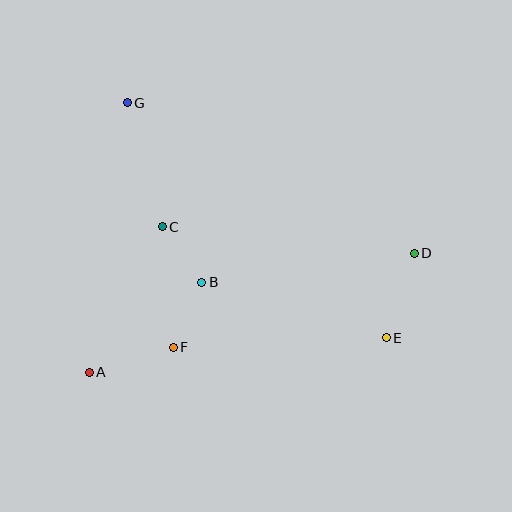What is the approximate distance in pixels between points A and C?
The distance between A and C is approximately 163 pixels.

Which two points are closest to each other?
Points B and C are closest to each other.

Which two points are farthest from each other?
Points E and G are farthest from each other.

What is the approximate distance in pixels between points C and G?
The distance between C and G is approximately 129 pixels.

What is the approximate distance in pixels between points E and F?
The distance between E and F is approximately 213 pixels.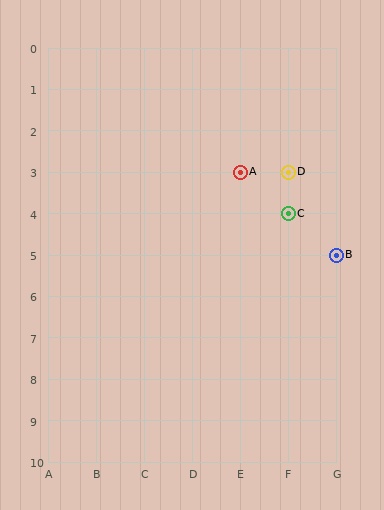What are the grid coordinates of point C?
Point C is at grid coordinates (F, 4).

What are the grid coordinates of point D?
Point D is at grid coordinates (F, 3).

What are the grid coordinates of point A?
Point A is at grid coordinates (E, 3).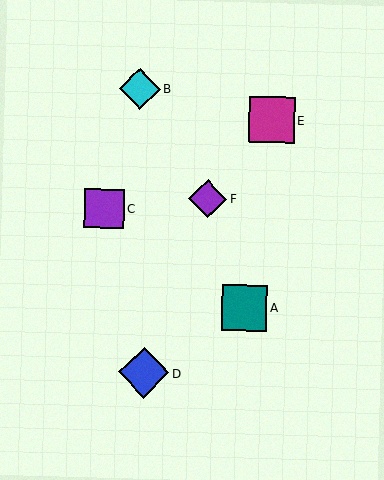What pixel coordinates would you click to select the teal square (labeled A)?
Click at (244, 308) to select the teal square A.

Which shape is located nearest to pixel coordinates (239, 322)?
The teal square (labeled A) at (244, 308) is nearest to that location.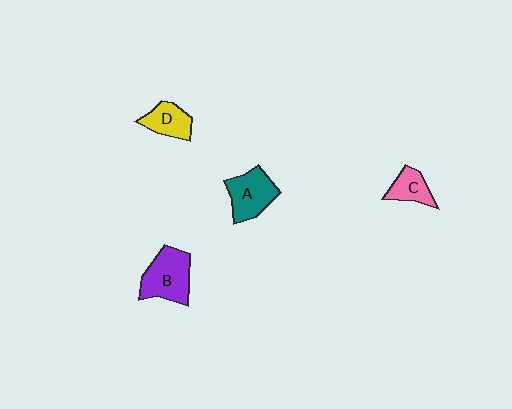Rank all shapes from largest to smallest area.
From largest to smallest: B (purple), A (teal), D (yellow), C (pink).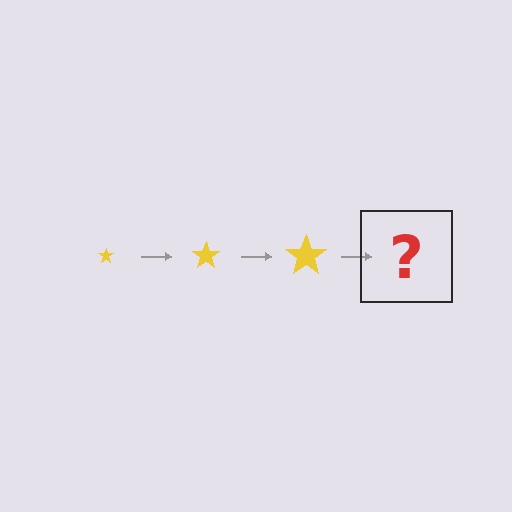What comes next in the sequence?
The next element should be a yellow star, larger than the previous one.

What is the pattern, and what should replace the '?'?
The pattern is that the star gets progressively larger each step. The '?' should be a yellow star, larger than the previous one.